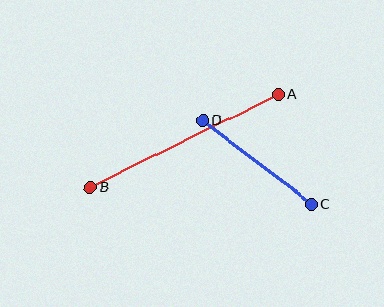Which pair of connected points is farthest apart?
Points A and B are farthest apart.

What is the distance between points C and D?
The distance is approximately 137 pixels.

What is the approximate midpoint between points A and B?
The midpoint is at approximately (184, 140) pixels.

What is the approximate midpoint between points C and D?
The midpoint is at approximately (257, 162) pixels.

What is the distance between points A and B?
The distance is approximately 209 pixels.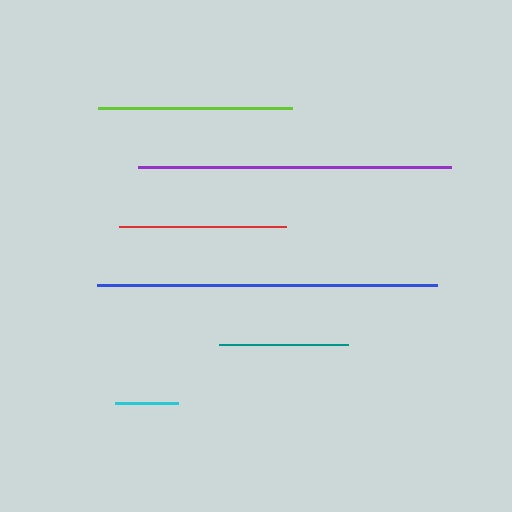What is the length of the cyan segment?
The cyan segment is approximately 63 pixels long.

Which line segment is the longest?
The blue line is the longest at approximately 340 pixels.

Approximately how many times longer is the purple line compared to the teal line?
The purple line is approximately 2.4 times the length of the teal line.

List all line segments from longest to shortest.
From longest to shortest: blue, purple, lime, red, teal, cyan.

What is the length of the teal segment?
The teal segment is approximately 129 pixels long.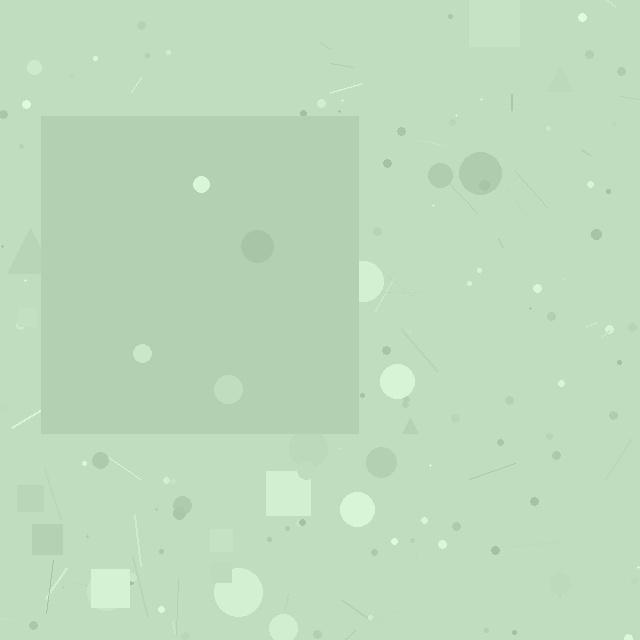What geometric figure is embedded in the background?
A square is embedded in the background.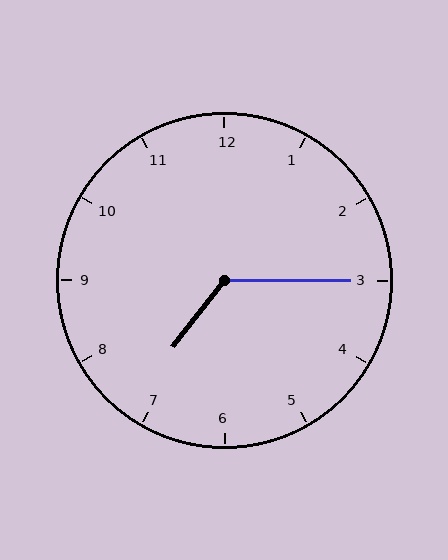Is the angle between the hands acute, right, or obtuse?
It is obtuse.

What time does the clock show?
7:15.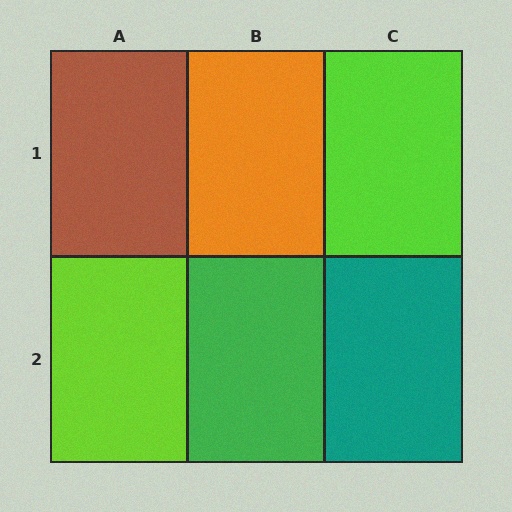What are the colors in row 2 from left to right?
Lime, green, teal.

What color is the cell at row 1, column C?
Lime.